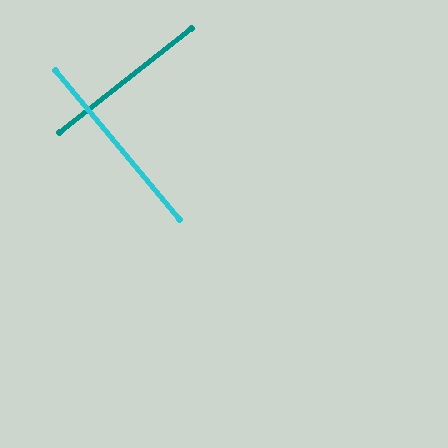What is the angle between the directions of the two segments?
Approximately 88 degrees.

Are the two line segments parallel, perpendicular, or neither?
Perpendicular — they meet at approximately 88°.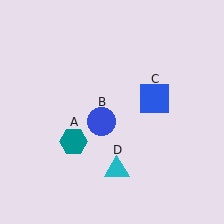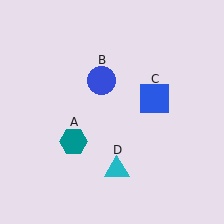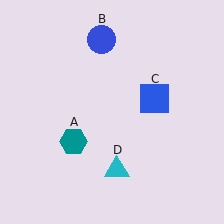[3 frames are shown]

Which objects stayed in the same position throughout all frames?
Teal hexagon (object A) and blue square (object C) and cyan triangle (object D) remained stationary.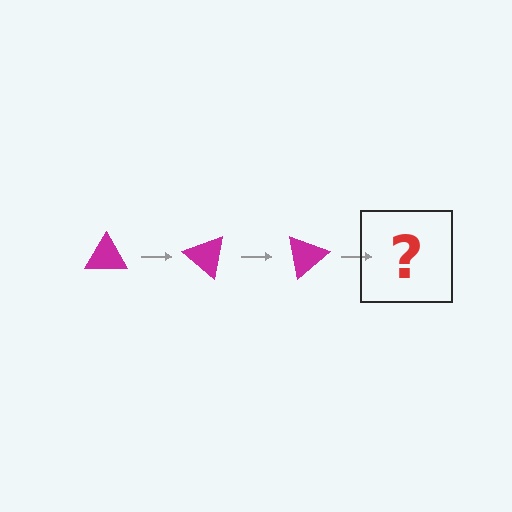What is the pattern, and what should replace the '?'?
The pattern is that the triangle rotates 40 degrees each step. The '?' should be a magenta triangle rotated 120 degrees.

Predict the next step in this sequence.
The next step is a magenta triangle rotated 120 degrees.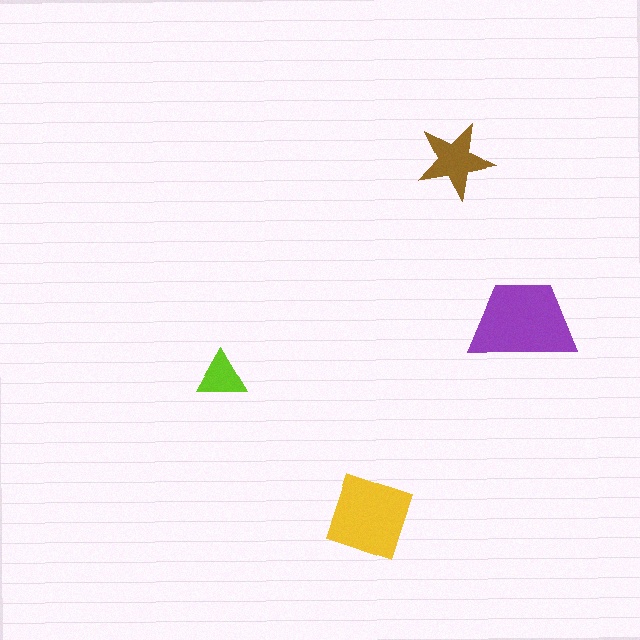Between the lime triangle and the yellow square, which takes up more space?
The yellow square.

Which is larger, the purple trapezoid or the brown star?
The purple trapezoid.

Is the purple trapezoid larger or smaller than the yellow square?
Larger.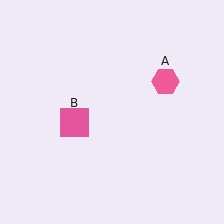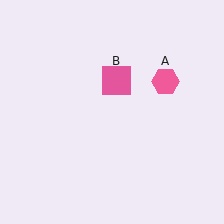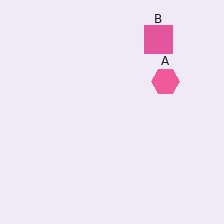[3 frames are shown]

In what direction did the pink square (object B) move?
The pink square (object B) moved up and to the right.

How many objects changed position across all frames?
1 object changed position: pink square (object B).